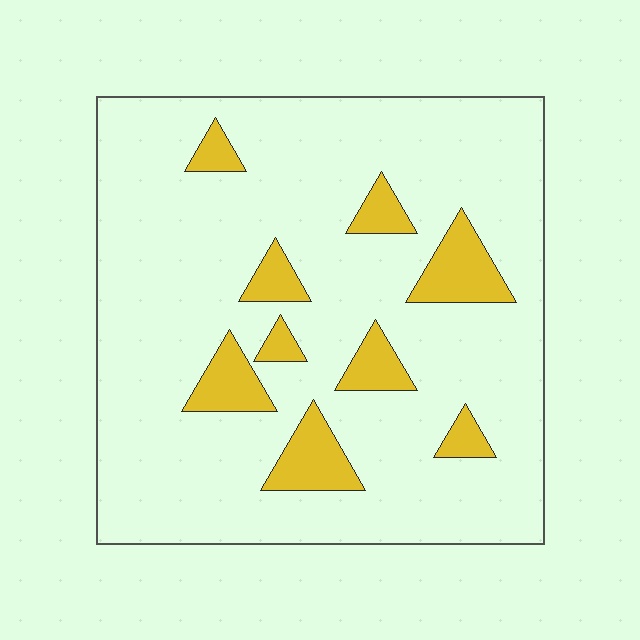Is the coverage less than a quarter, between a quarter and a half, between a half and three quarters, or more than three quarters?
Less than a quarter.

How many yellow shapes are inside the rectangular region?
9.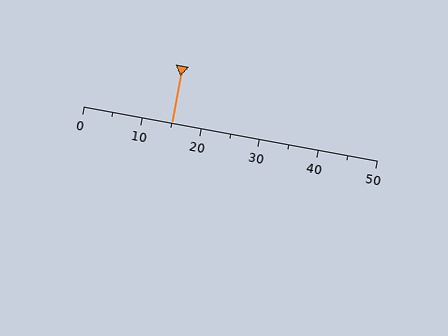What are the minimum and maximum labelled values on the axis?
The axis runs from 0 to 50.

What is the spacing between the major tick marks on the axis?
The major ticks are spaced 10 apart.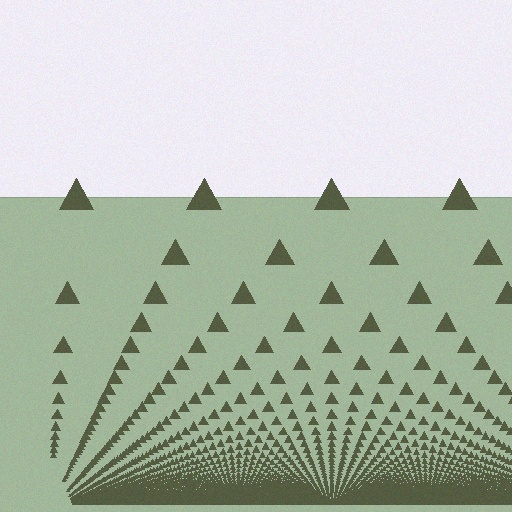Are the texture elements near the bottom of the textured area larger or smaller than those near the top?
Smaller. The gradient is inverted — elements near the bottom are smaller and denser.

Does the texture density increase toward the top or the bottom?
Density increases toward the bottom.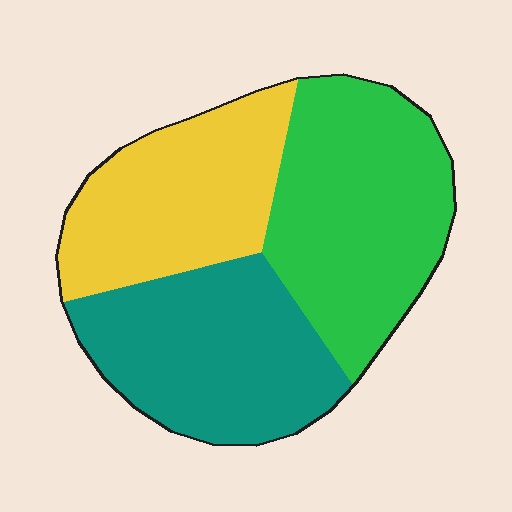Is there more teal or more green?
Green.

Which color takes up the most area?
Green, at roughly 35%.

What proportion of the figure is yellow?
Yellow takes up between a sixth and a third of the figure.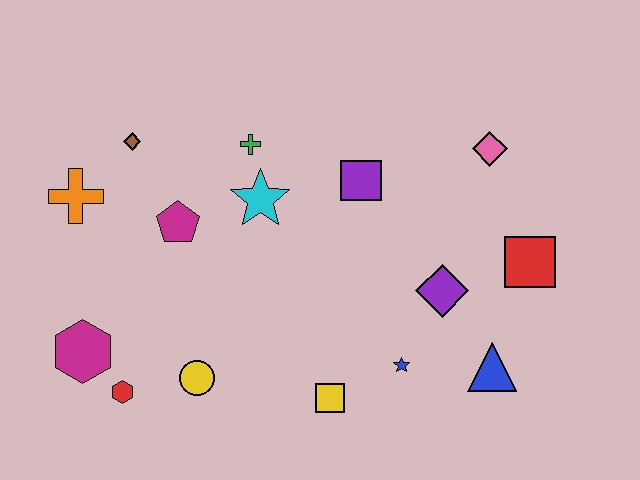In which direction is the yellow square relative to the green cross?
The yellow square is below the green cross.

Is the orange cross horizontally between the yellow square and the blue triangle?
No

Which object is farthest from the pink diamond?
The magenta hexagon is farthest from the pink diamond.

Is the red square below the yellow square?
No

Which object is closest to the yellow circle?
The red hexagon is closest to the yellow circle.